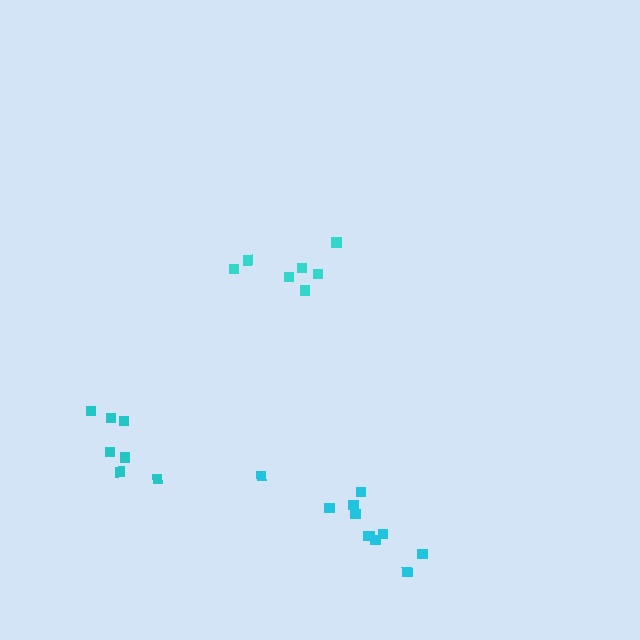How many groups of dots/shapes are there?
There are 3 groups.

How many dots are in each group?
Group 1: 7 dots, Group 2: 7 dots, Group 3: 11 dots (25 total).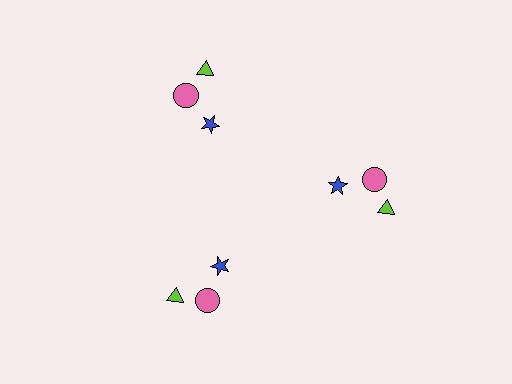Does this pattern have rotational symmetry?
Yes, this pattern has 3-fold rotational symmetry. It looks the same after rotating 120 degrees around the center.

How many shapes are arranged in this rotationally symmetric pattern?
There are 9 shapes, arranged in 3 groups of 3.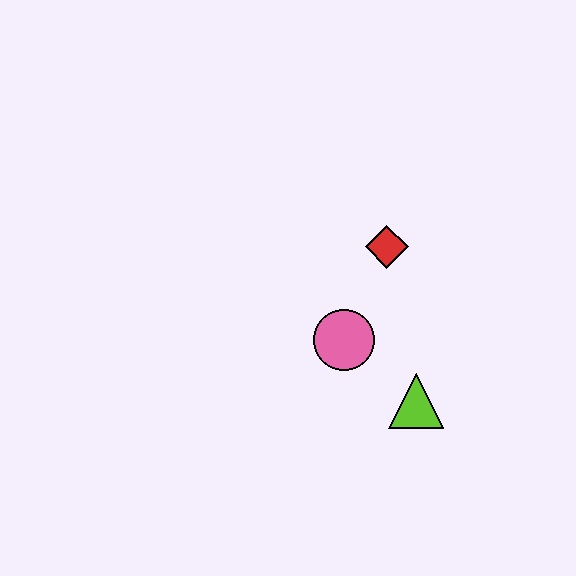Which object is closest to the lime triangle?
The pink circle is closest to the lime triangle.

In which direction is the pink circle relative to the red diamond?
The pink circle is below the red diamond.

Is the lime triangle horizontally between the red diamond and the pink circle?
No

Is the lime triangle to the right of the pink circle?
Yes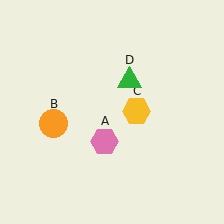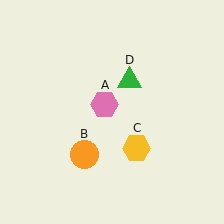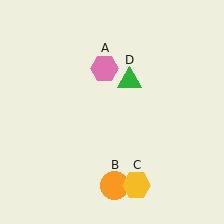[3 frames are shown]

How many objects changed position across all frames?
3 objects changed position: pink hexagon (object A), orange circle (object B), yellow hexagon (object C).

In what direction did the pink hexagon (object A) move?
The pink hexagon (object A) moved up.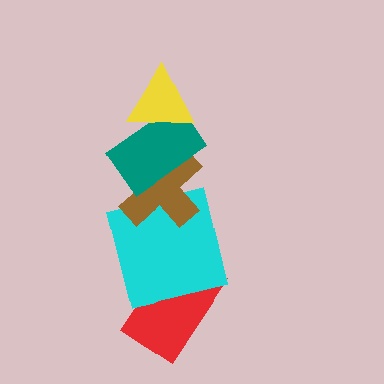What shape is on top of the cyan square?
The brown cross is on top of the cyan square.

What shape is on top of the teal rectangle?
The yellow triangle is on top of the teal rectangle.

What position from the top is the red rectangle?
The red rectangle is 5th from the top.